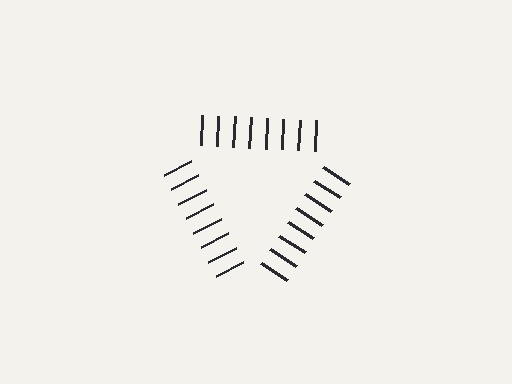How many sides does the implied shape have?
3 sides — the line-ends trace a triangle.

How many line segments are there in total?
24 — 8 along each of the 3 edges.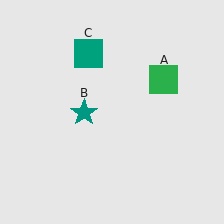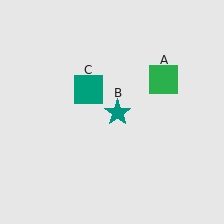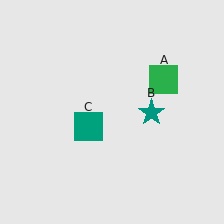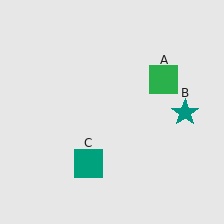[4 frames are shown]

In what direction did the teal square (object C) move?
The teal square (object C) moved down.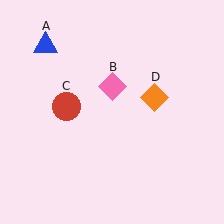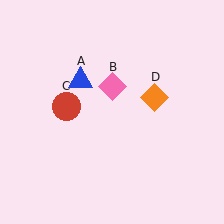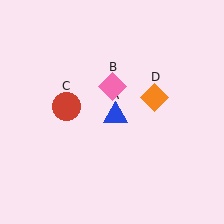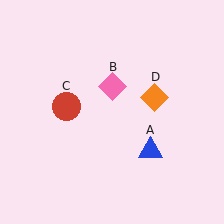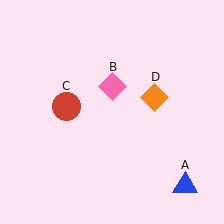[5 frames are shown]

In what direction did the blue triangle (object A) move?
The blue triangle (object A) moved down and to the right.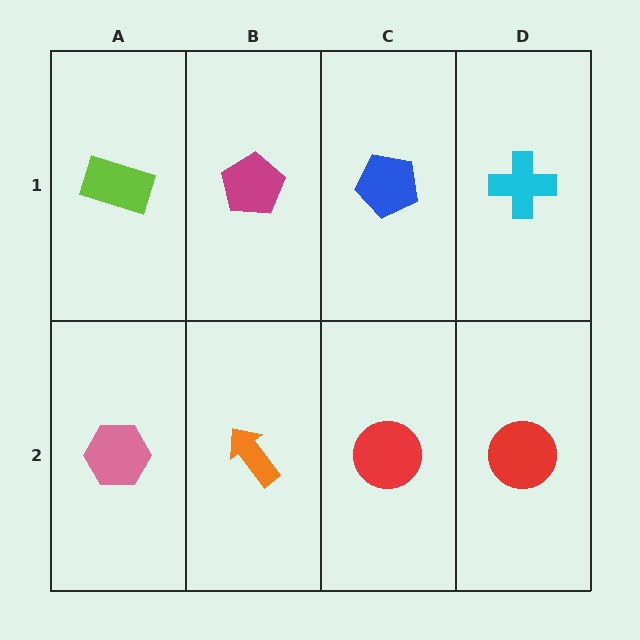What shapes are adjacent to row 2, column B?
A magenta pentagon (row 1, column B), a pink hexagon (row 2, column A), a red circle (row 2, column C).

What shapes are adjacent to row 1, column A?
A pink hexagon (row 2, column A), a magenta pentagon (row 1, column B).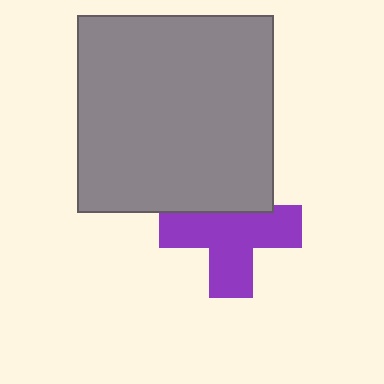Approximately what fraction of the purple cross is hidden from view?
Roughly 30% of the purple cross is hidden behind the gray square.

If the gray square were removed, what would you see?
You would see the complete purple cross.